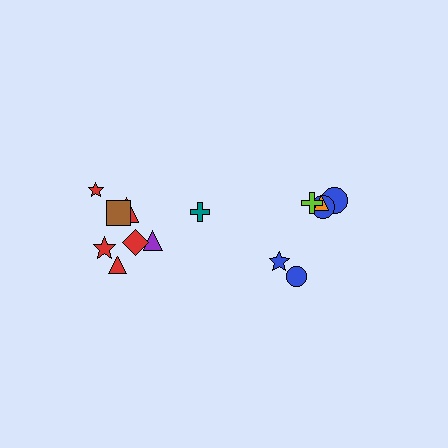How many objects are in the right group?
There are 6 objects.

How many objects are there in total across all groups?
There are 14 objects.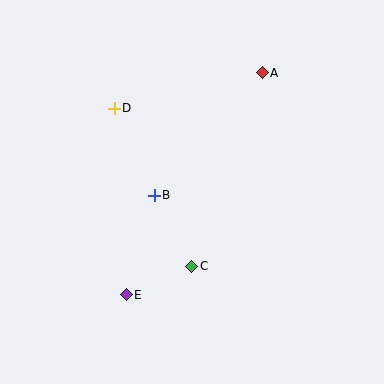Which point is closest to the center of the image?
Point B at (154, 195) is closest to the center.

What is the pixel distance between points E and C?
The distance between E and C is 72 pixels.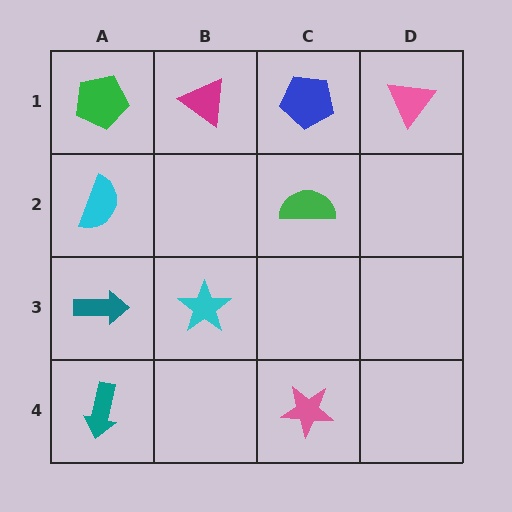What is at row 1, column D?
A pink triangle.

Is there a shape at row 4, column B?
No, that cell is empty.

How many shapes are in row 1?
4 shapes.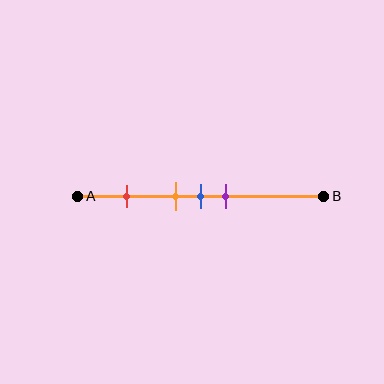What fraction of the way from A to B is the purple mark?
The purple mark is approximately 60% (0.6) of the way from A to B.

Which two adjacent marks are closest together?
The orange and blue marks are the closest adjacent pair.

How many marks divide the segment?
There are 4 marks dividing the segment.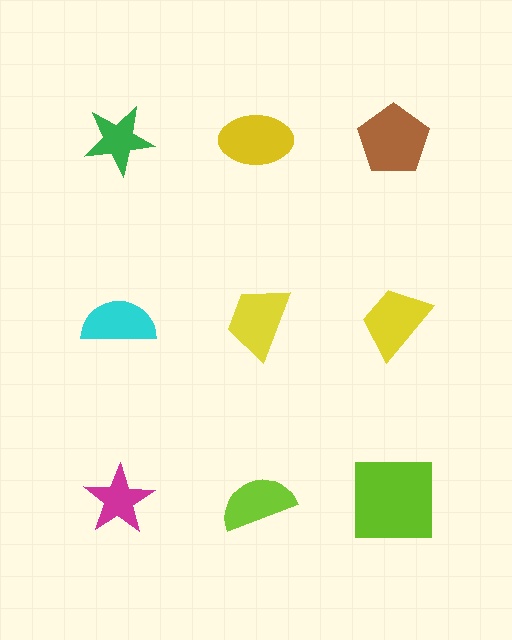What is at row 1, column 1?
A green star.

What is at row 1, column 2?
A yellow ellipse.